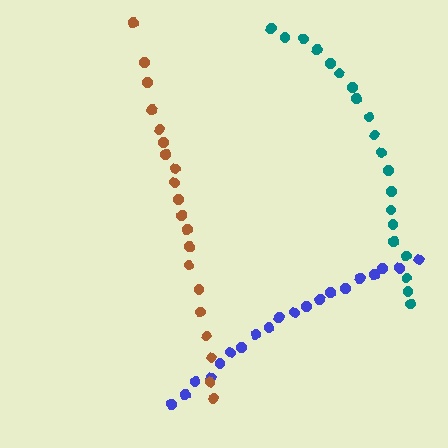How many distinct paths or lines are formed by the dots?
There are 3 distinct paths.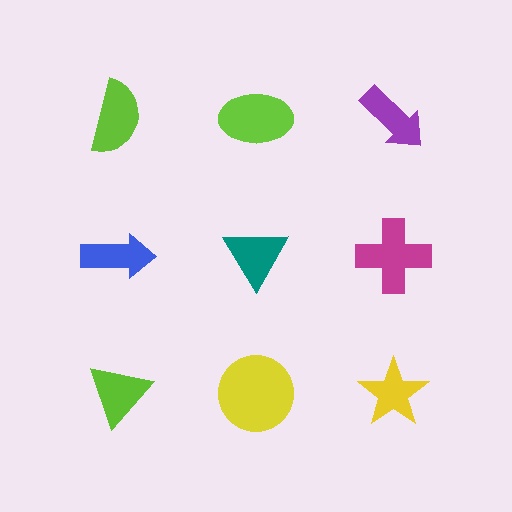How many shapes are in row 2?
3 shapes.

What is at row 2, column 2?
A teal triangle.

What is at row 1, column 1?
A lime semicircle.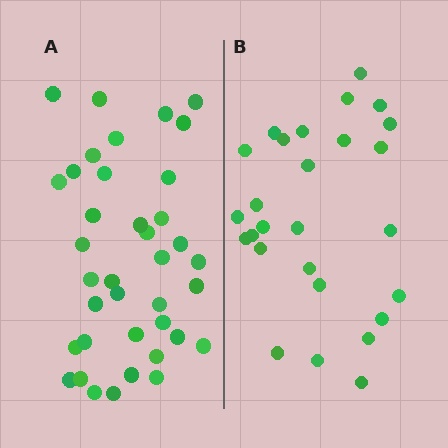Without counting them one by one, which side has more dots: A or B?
Region A (the left region) has more dots.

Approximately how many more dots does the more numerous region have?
Region A has roughly 12 or so more dots than region B.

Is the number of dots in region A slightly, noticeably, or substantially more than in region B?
Region A has noticeably more, but not dramatically so. The ratio is roughly 1.4 to 1.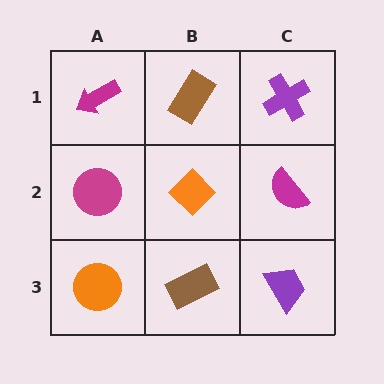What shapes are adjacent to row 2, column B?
A brown rectangle (row 1, column B), a brown rectangle (row 3, column B), a magenta circle (row 2, column A), a magenta semicircle (row 2, column C).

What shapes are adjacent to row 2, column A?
A magenta arrow (row 1, column A), an orange circle (row 3, column A), an orange diamond (row 2, column B).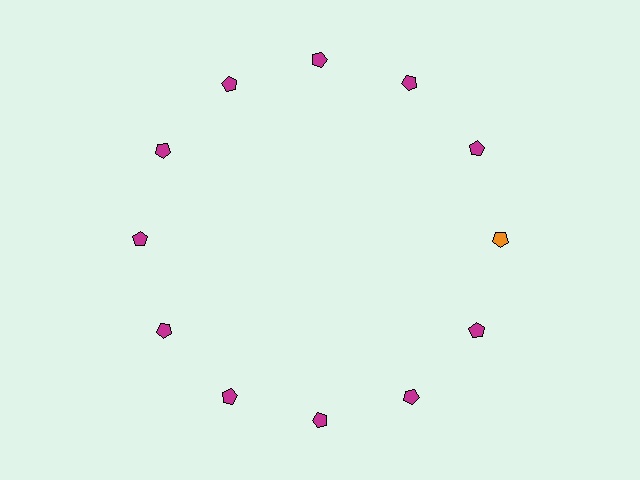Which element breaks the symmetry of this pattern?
The orange pentagon at roughly the 3 o'clock position breaks the symmetry. All other shapes are magenta pentagons.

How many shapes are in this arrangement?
There are 12 shapes arranged in a ring pattern.